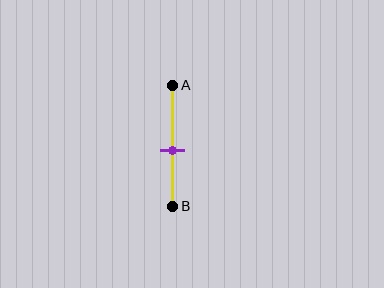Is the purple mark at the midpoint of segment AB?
No, the mark is at about 55% from A, not at the 50% midpoint.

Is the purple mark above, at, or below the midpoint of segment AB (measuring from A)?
The purple mark is below the midpoint of segment AB.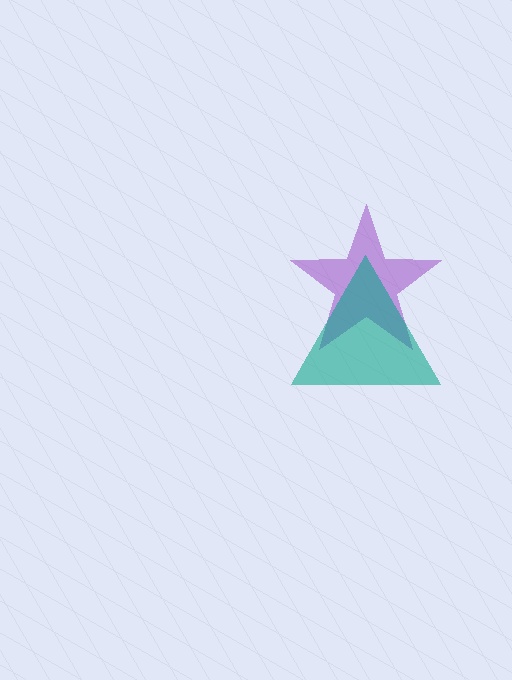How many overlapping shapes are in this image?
There are 2 overlapping shapes in the image.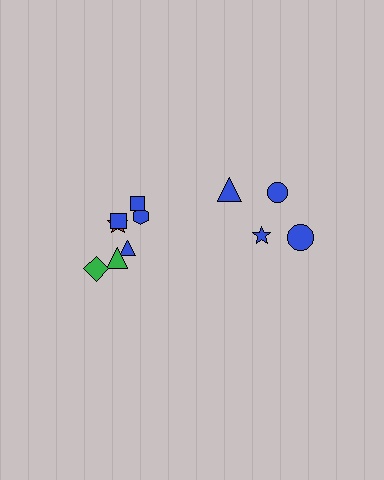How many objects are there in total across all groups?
There are 11 objects.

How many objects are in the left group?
There are 7 objects.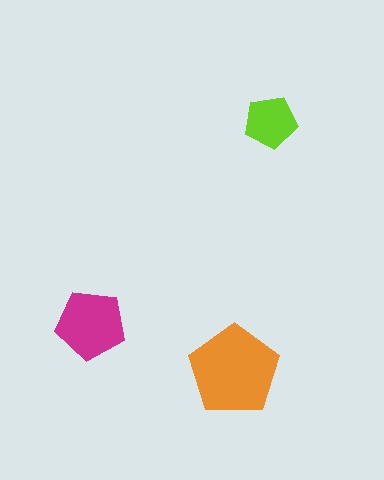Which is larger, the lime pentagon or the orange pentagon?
The orange one.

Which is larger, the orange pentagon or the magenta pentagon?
The orange one.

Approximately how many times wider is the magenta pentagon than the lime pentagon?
About 1.5 times wider.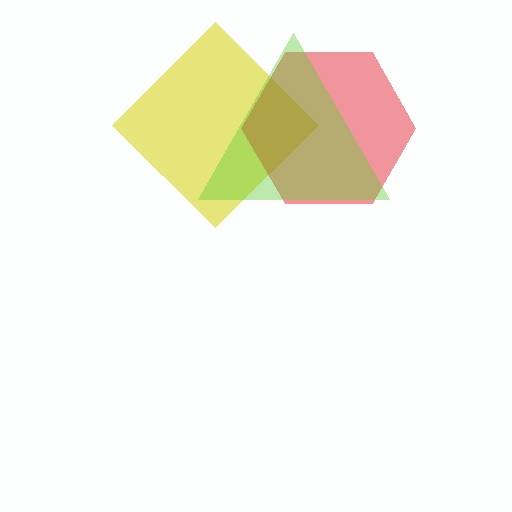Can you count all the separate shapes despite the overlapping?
Yes, there are 3 separate shapes.